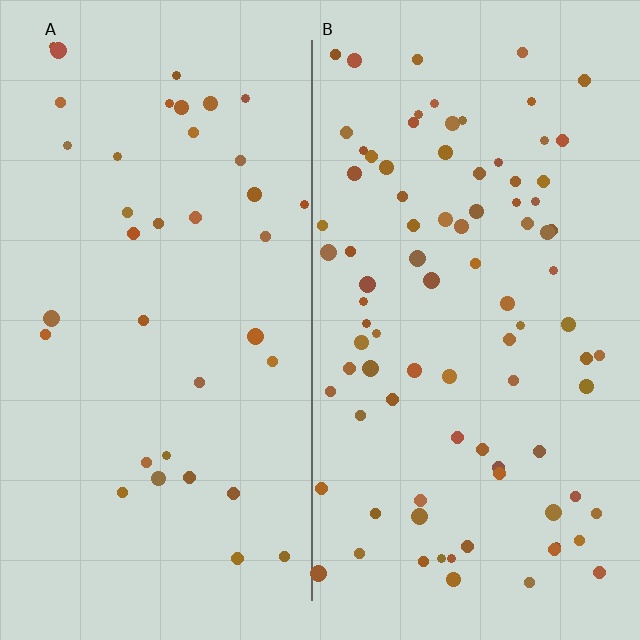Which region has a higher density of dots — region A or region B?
B (the right).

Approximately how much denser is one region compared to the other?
Approximately 2.4× — region B over region A.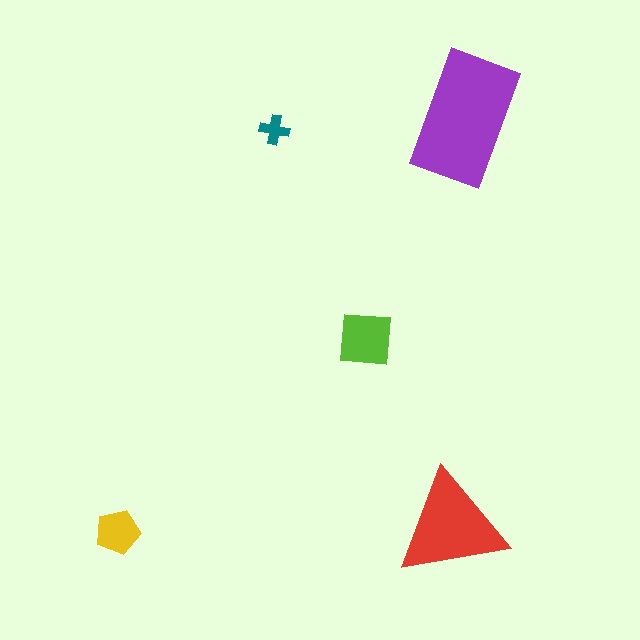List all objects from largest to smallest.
The purple rectangle, the red triangle, the lime square, the yellow pentagon, the teal cross.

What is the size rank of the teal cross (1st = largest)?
5th.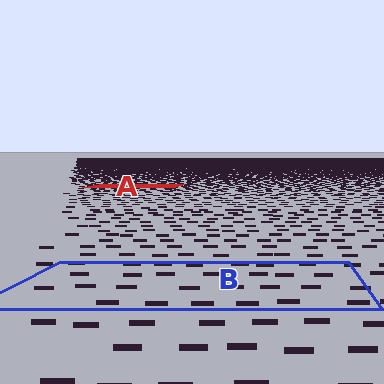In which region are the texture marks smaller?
The texture marks are smaller in region A, because it is farther away.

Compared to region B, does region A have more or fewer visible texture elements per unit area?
Region A has more texture elements per unit area — they are packed more densely because it is farther away.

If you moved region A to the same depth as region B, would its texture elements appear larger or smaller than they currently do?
They would appear larger. At a closer depth, the same texture elements are projected at a bigger on-screen size.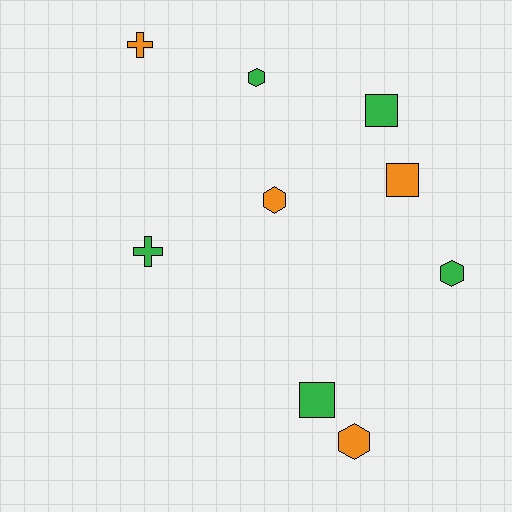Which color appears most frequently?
Green, with 5 objects.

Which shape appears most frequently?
Hexagon, with 4 objects.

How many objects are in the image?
There are 9 objects.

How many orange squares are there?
There is 1 orange square.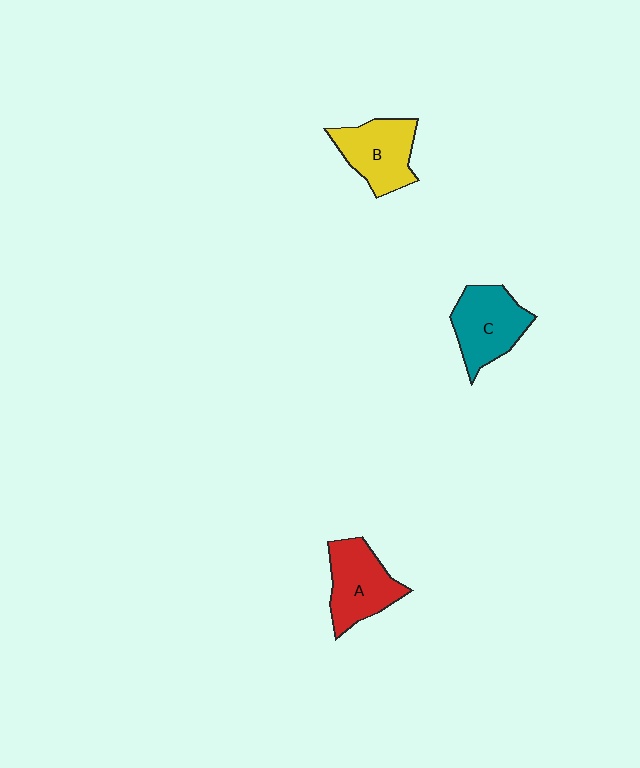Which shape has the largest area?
Shape C (teal).